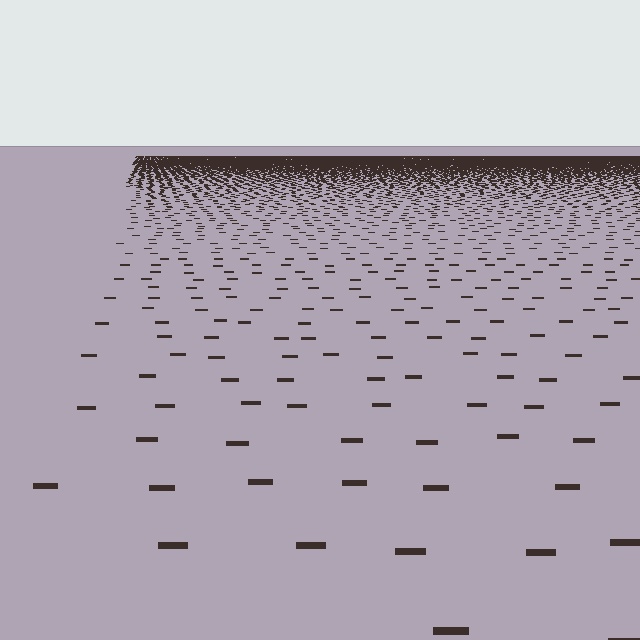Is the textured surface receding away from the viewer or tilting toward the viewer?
The surface is receding away from the viewer. Texture elements get smaller and denser toward the top.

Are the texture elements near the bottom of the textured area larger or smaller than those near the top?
Larger. Near the bottom, elements are closer to the viewer and appear at a bigger on-screen size.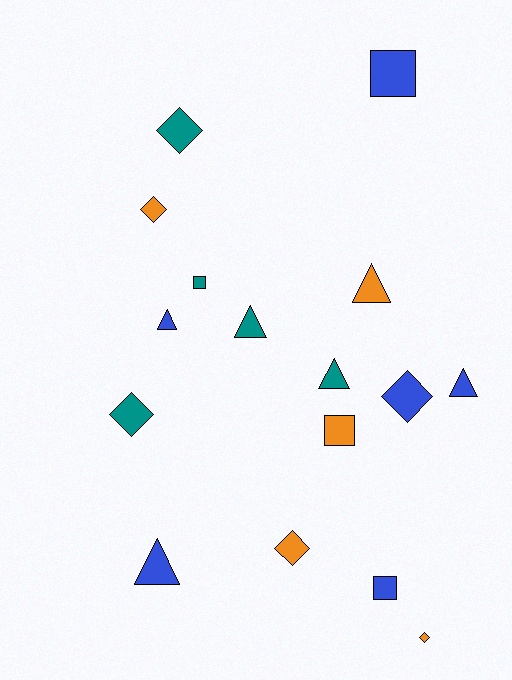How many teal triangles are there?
There are 2 teal triangles.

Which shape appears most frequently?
Triangle, with 6 objects.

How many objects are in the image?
There are 16 objects.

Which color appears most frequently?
Blue, with 6 objects.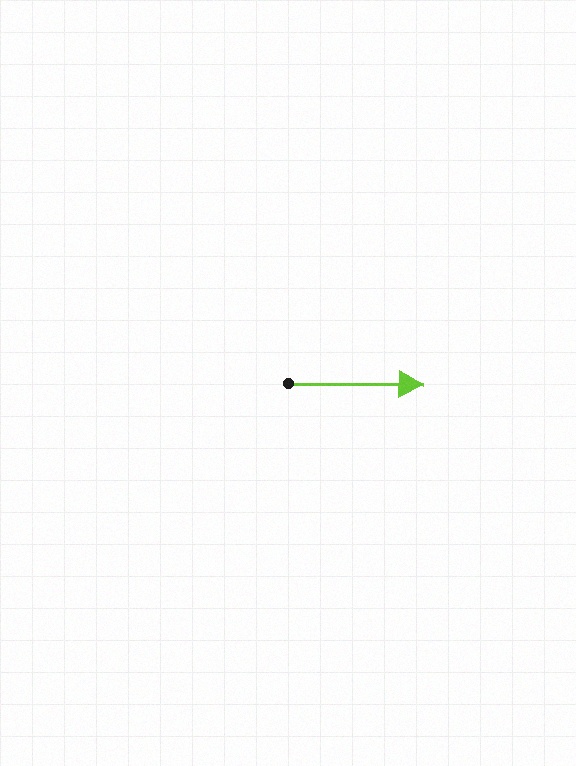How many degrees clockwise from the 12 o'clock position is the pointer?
Approximately 91 degrees.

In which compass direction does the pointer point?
East.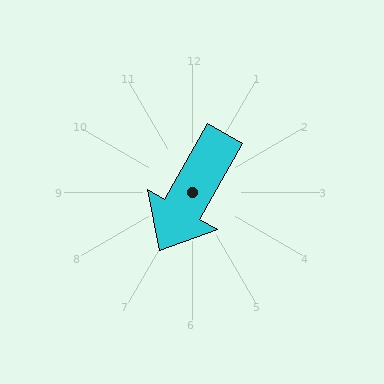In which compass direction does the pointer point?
Southwest.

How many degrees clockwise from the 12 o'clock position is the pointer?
Approximately 210 degrees.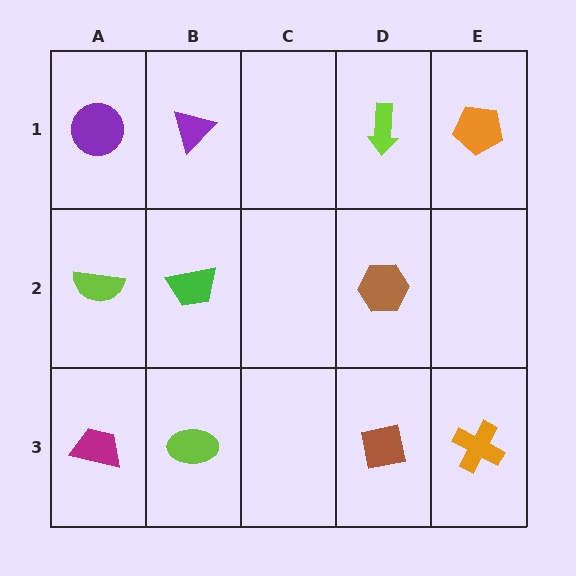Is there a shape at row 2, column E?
No, that cell is empty.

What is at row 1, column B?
A purple triangle.